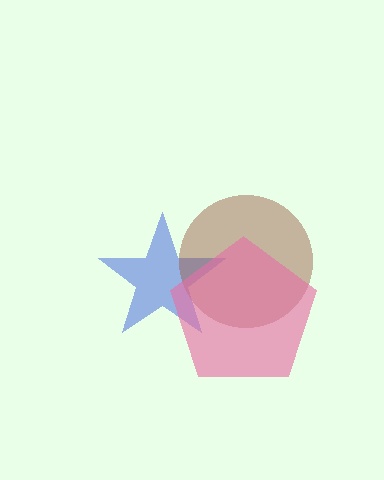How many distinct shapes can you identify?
There are 3 distinct shapes: a blue star, a brown circle, a pink pentagon.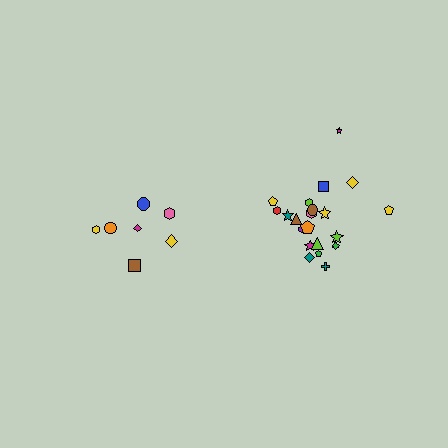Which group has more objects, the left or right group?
The right group.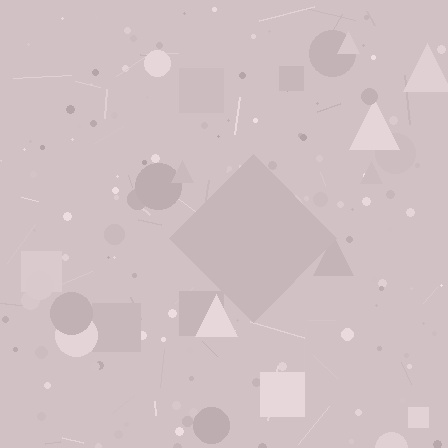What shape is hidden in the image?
A diamond is hidden in the image.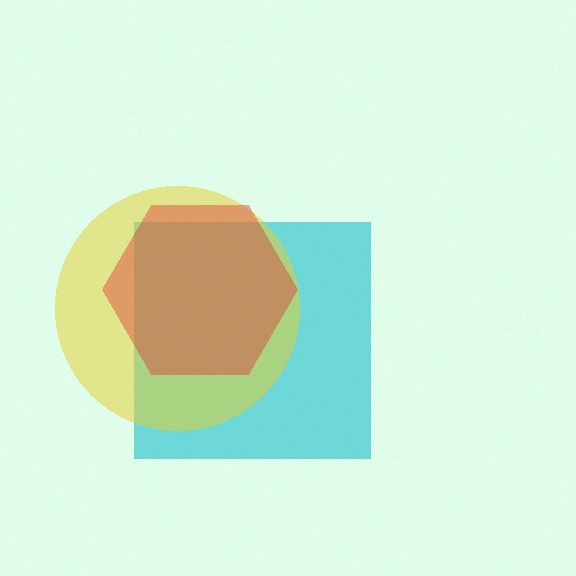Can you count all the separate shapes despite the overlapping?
Yes, there are 3 separate shapes.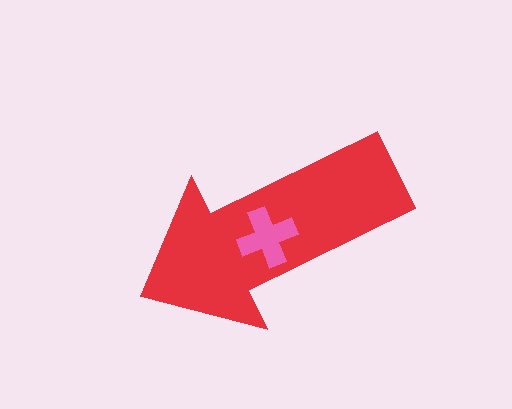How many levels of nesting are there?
2.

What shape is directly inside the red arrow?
The pink cross.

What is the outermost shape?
The red arrow.